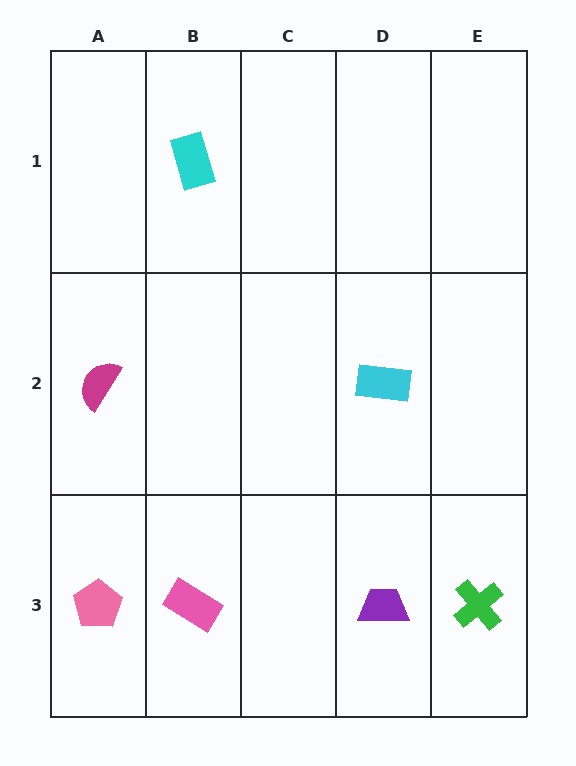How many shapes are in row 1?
1 shape.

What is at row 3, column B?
A pink rectangle.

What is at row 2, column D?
A cyan rectangle.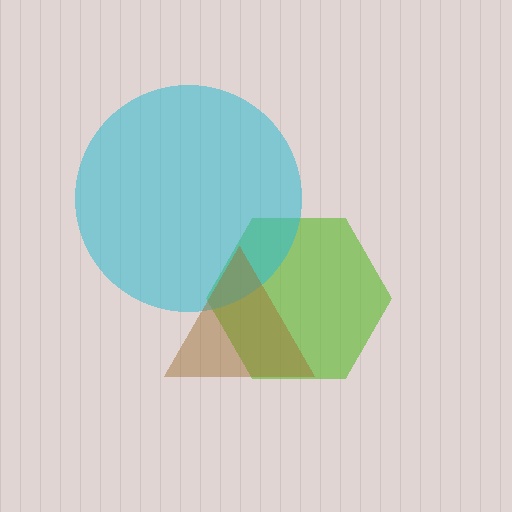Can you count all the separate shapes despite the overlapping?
Yes, there are 3 separate shapes.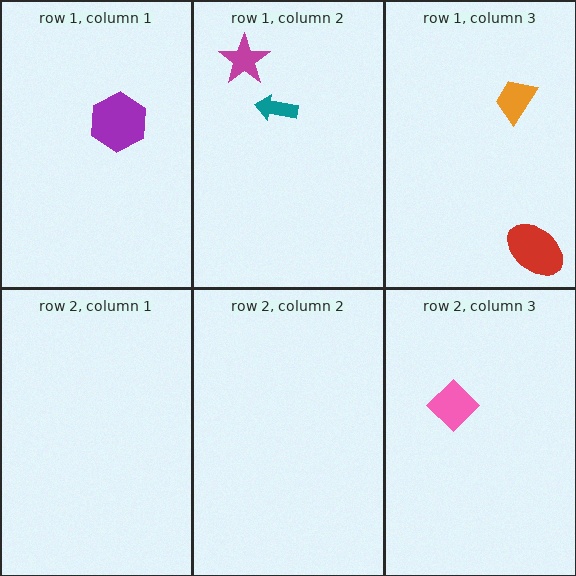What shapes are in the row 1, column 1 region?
The purple hexagon.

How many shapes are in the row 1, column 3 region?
2.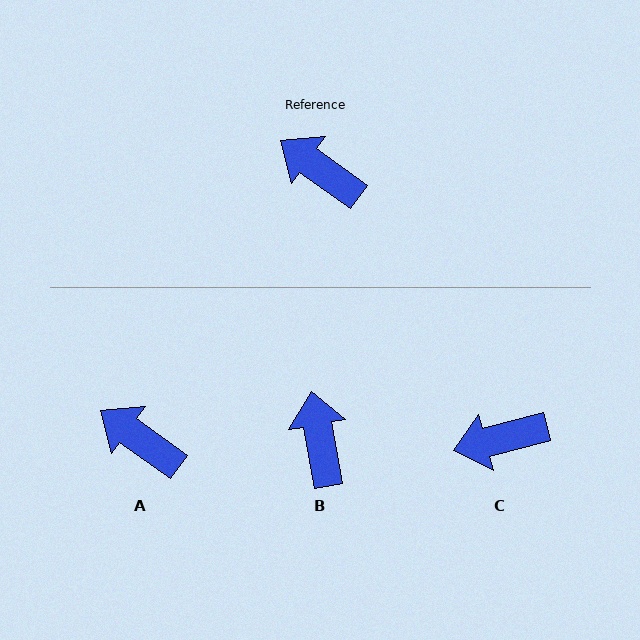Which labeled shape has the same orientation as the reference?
A.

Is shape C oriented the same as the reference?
No, it is off by about 50 degrees.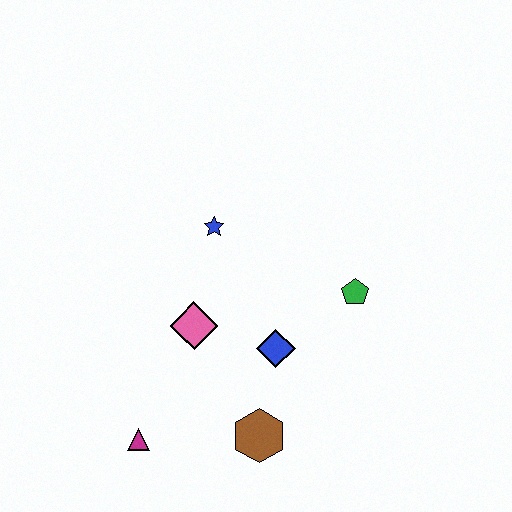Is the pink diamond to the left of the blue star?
Yes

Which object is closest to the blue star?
The pink diamond is closest to the blue star.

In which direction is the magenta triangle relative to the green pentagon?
The magenta triangle is to the left of the green pentagon.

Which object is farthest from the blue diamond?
The magenta triangle is farthest from the blue diamond.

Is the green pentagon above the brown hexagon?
Yes